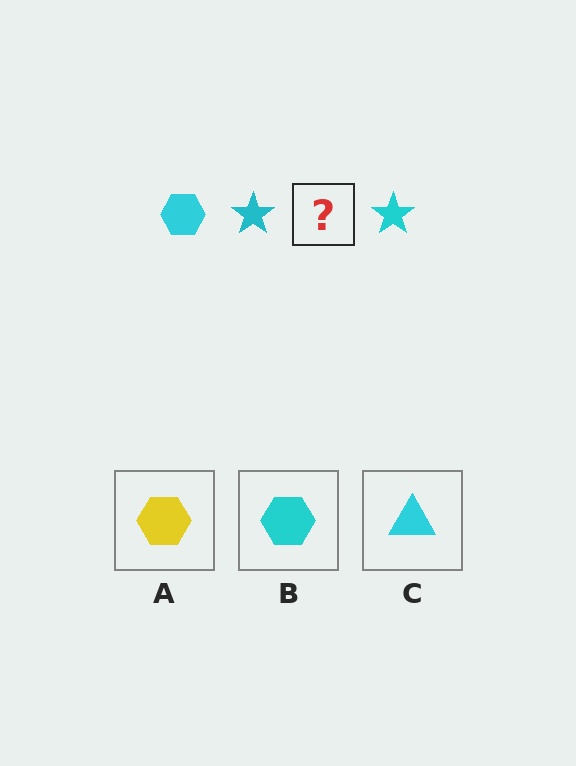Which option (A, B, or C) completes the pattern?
B.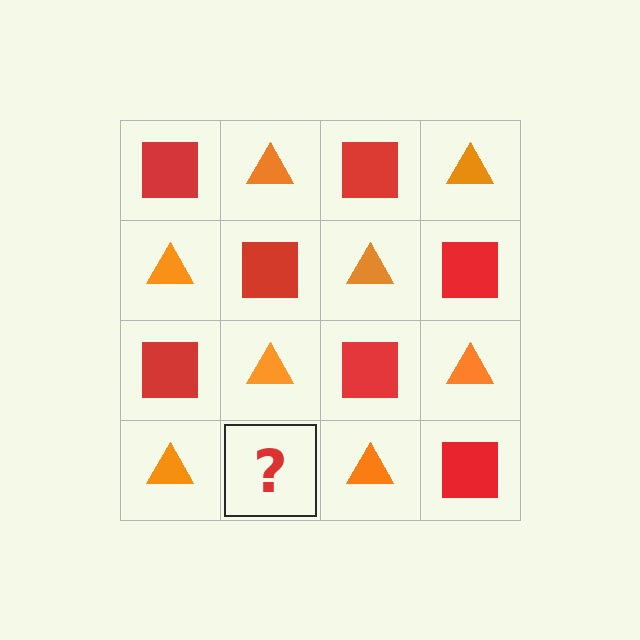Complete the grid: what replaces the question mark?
The question mark should be replaced with a red square.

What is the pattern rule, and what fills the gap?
The rule is that it alternates red square and orange triangle in a checkerboard pattern. The gap should be filled with a red square.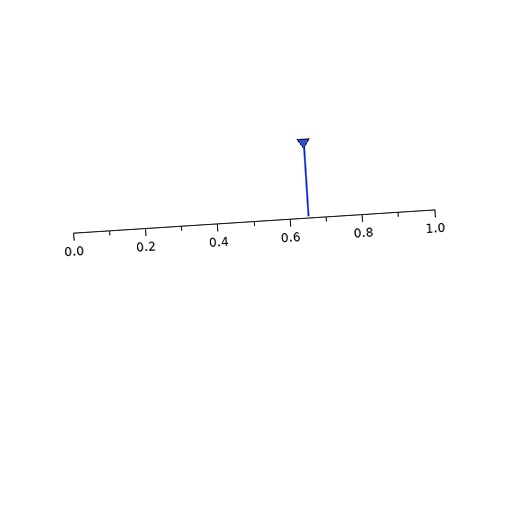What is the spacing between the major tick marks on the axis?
The major ticks are spaced 0.2 apart.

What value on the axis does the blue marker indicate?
The marker indicates approximately 0.65.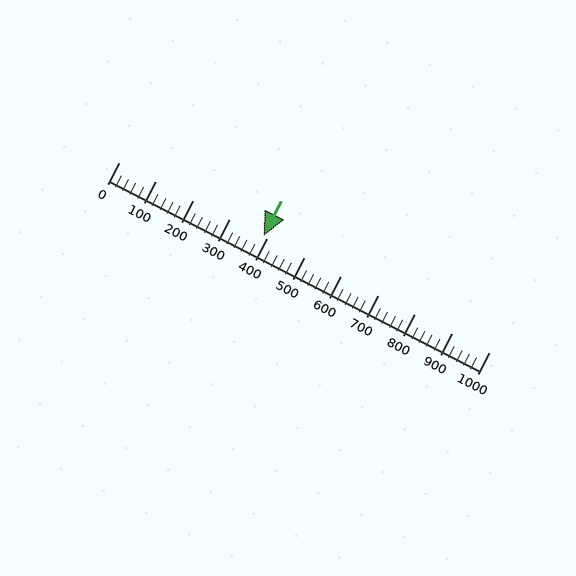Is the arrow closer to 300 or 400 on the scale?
The arrow is closer to 400.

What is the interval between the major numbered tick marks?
The major tick marks are spaced 100 units apart.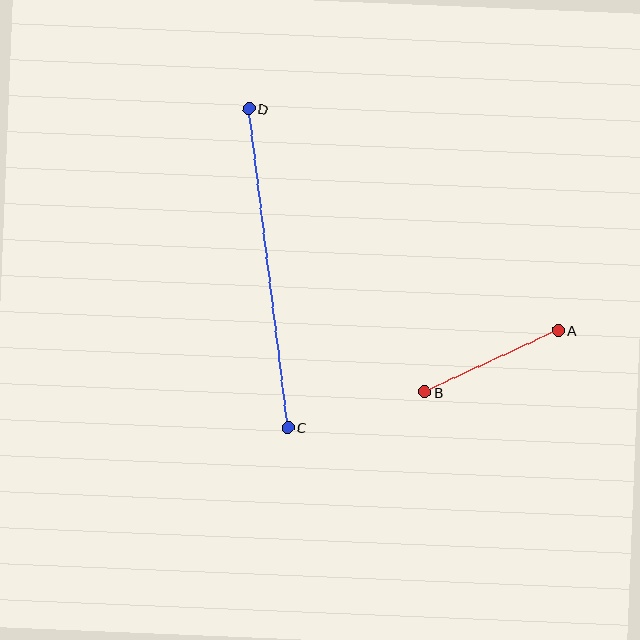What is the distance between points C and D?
The distance is approximately 321 pixels.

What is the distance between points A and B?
The distance is approximately 147 pixels.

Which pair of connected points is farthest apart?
Points C and D are farthest apart.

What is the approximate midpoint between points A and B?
The midpoint is at approximately (492, 361) pixels.